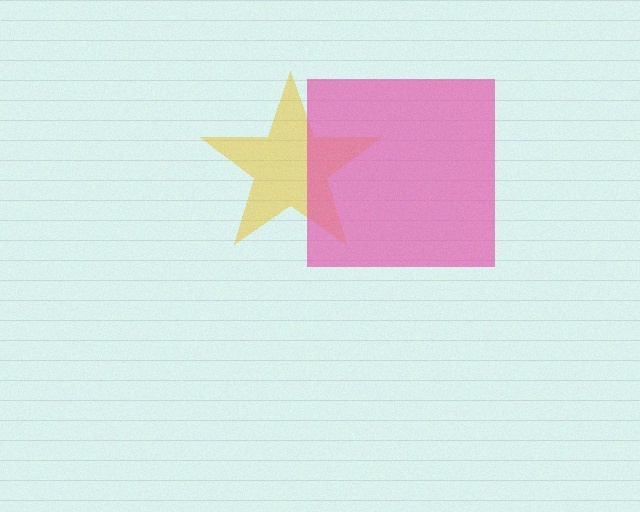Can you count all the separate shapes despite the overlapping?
Yes, there are 2 separate shapes.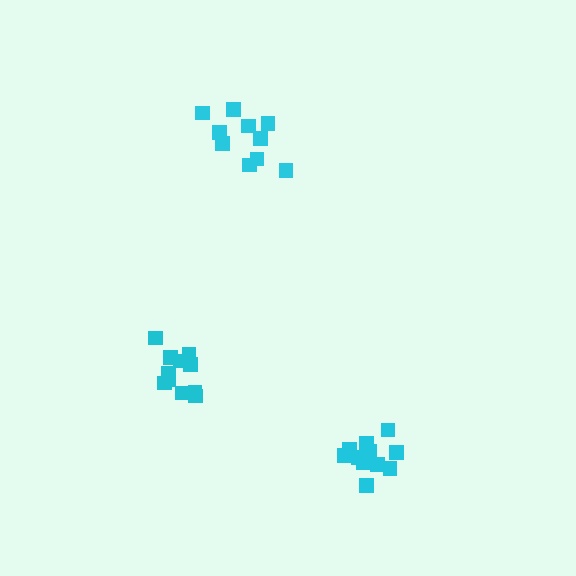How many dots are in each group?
Group 1: 11 dots, Group 2: 10 dots, Group 3: 12 dots (33 total).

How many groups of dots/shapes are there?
There are 3 groups.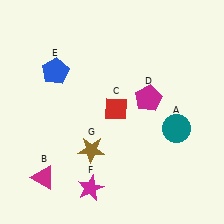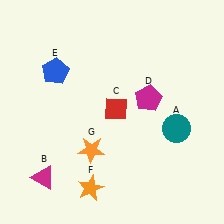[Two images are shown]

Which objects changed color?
F changed from magenta to orange. G changed from brown to orange.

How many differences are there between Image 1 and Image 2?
There are 2 differences between the two images.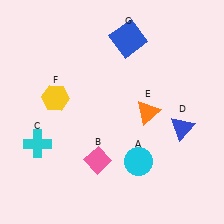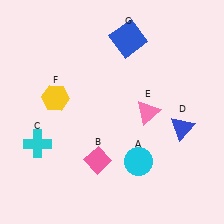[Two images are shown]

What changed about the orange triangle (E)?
In Image 1, E is orange. In Image 2, it changed to pink.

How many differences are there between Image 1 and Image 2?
There is 1 difference between the two images.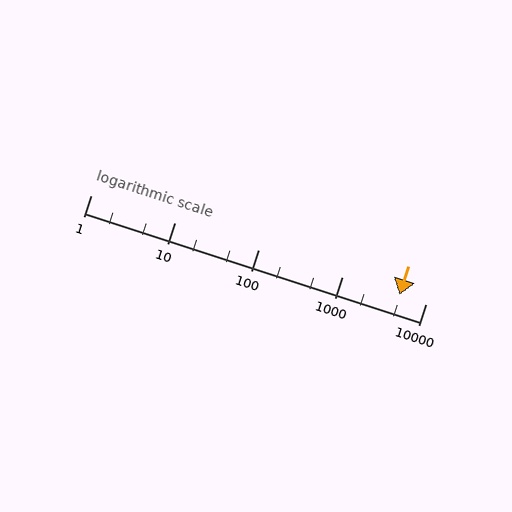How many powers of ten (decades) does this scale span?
The scale spans 4 decades, from 1 to 10000.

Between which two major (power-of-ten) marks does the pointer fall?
The pointer is between 1000 and 10000.